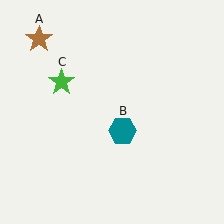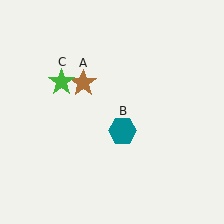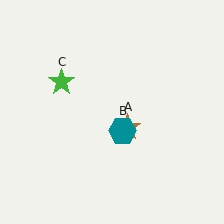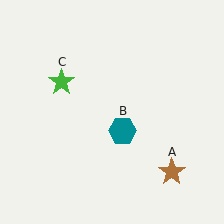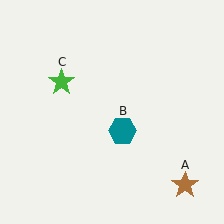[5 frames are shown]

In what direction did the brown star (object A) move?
The brown star (object A) moved down and to the right.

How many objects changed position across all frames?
1 object changed position: brown star (object A).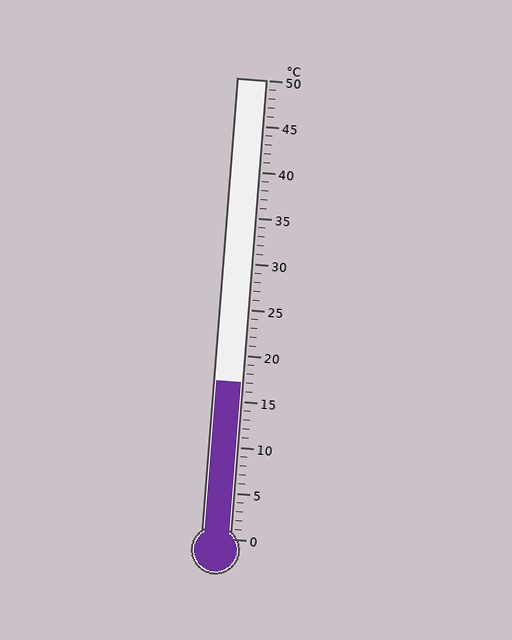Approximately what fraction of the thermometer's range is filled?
The thermometer is filled to approximately 35% of its range.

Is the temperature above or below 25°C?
The temperature is below 25°C.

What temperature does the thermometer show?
The thermometer shows approximately 17°C.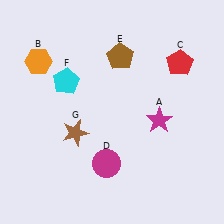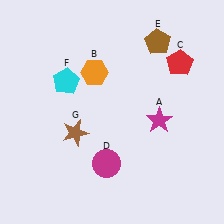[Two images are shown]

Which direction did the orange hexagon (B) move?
The orange hexagon (B) moved right.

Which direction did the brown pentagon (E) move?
The brown pentagon (E) moved right.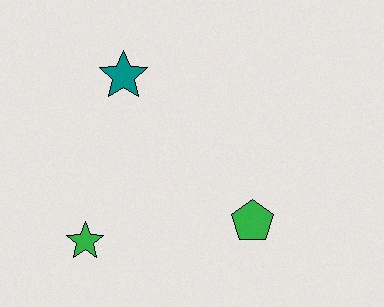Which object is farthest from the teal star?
The green pentagon is farthest from the teal star.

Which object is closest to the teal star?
The green star is closest to the teal star.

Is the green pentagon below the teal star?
Yes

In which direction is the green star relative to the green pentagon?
The green star is to the left of the green pentagon.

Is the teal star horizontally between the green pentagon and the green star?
Yes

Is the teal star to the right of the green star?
Yes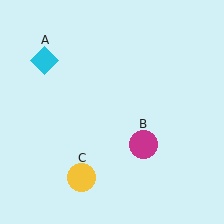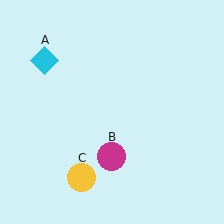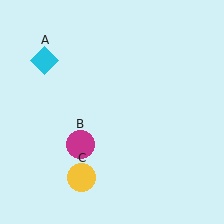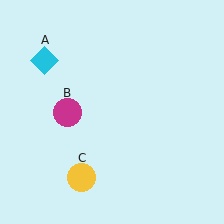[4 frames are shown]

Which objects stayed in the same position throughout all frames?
Cyan diamond (object A) and yellow circle (object C) remained stationary.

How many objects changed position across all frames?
1 object changed position: magenta circle (object B).